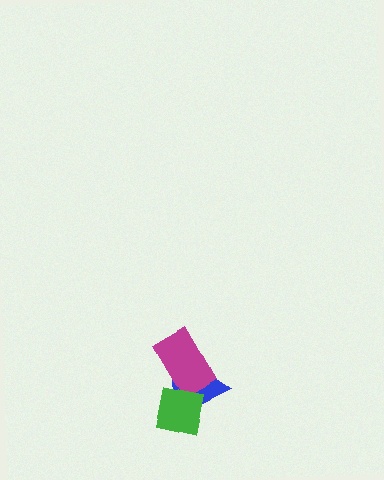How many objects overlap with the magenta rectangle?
2 objects overlap with the magenta rectangle.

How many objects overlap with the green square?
2 objects overlap with the green square.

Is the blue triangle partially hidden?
Yes, it is partially covered by another shape.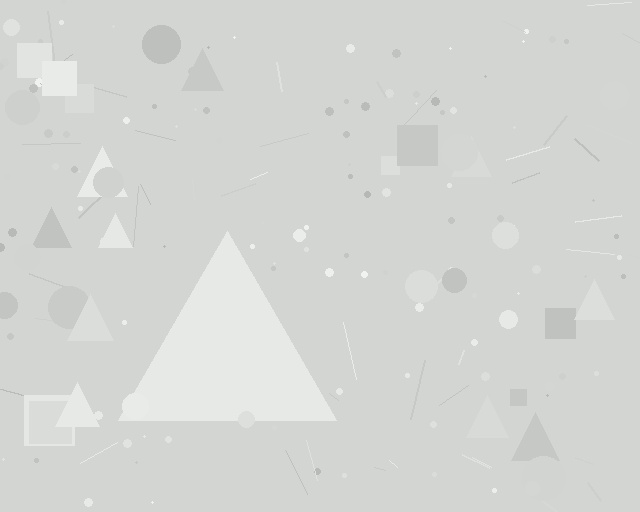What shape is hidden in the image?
A triangle is hidden in the image.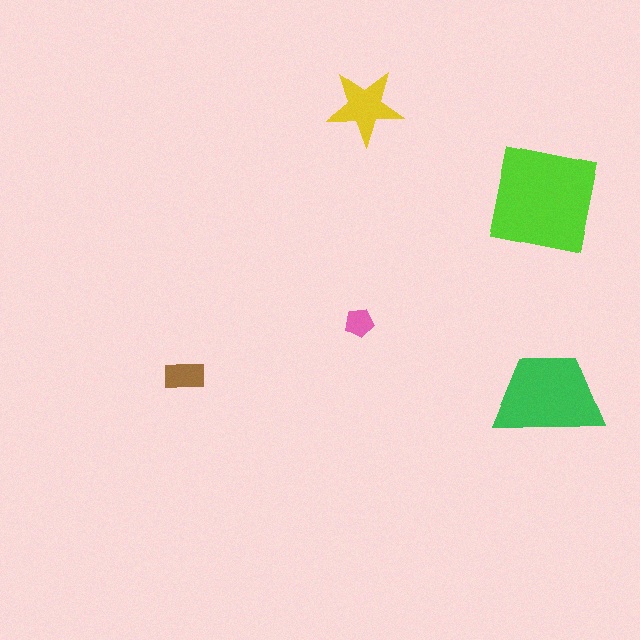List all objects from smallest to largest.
The pink pentagon, the brown rectangle, the yellow star, the green trapezoid, the lime square.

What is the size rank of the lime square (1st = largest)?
1st.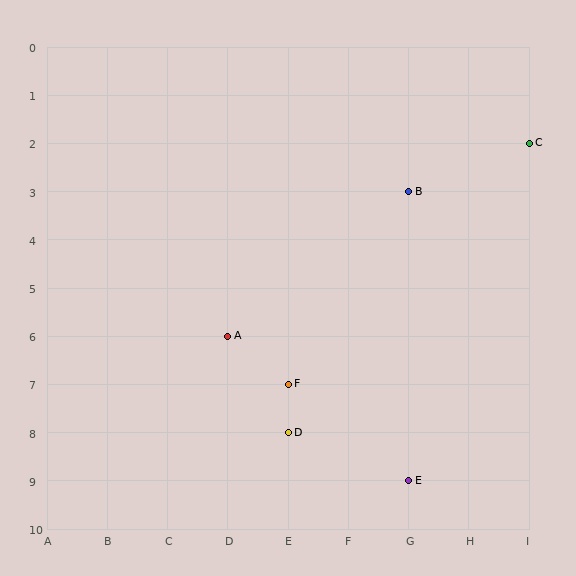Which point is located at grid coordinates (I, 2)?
Point C is at (I, 2).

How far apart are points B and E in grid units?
Points B and E are 6 rows apart.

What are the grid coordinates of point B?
Point B is at grid coordinates (G, 3).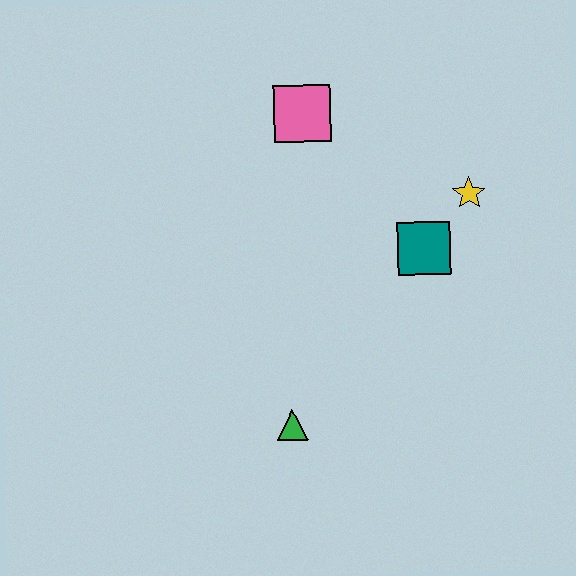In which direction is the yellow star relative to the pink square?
The yellow star is to the right of the pink square.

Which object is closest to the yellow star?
The teal square is closest to the yellow star.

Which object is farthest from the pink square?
The green triangle is farthest from the pink square.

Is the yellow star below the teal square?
No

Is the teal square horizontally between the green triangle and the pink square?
No